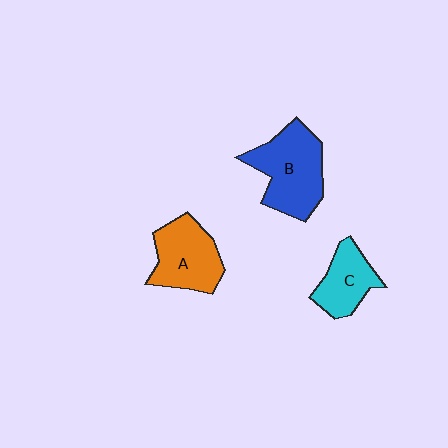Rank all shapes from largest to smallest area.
From largest to smallest: B (blue), A (orange), C (cyan).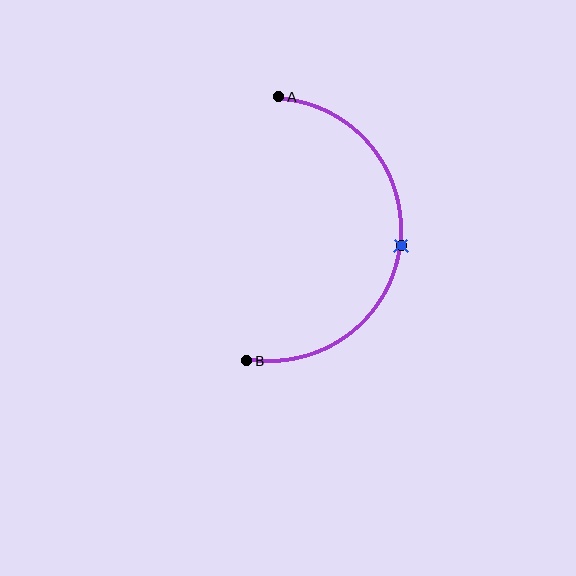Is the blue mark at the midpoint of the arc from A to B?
Yes. The blue mark lies on the arc at equal arc-length from both A and B — it is the arc midpoint.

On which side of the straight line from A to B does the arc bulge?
The arc bulges to the right of the straight line connecting A and B.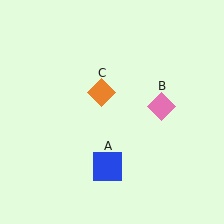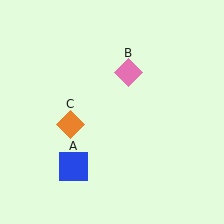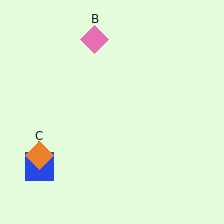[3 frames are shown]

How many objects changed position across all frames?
3 objects changed position: blue square (object A), pink diamond (object B), orange diamond (object C).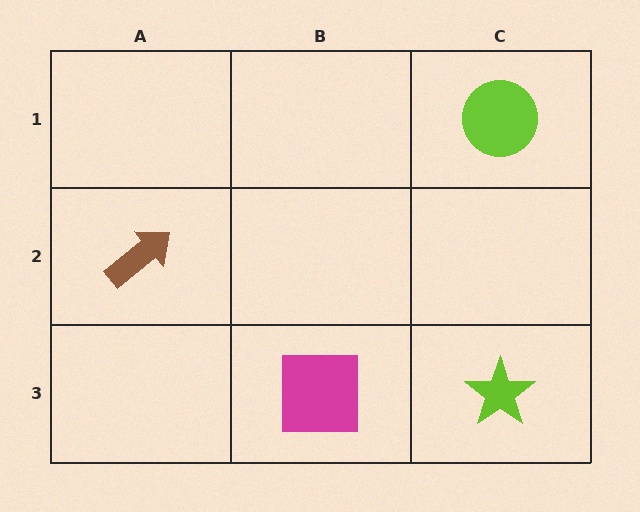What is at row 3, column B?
A magenta square.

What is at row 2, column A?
A brown arrow.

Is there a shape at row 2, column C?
No, that cell is empty.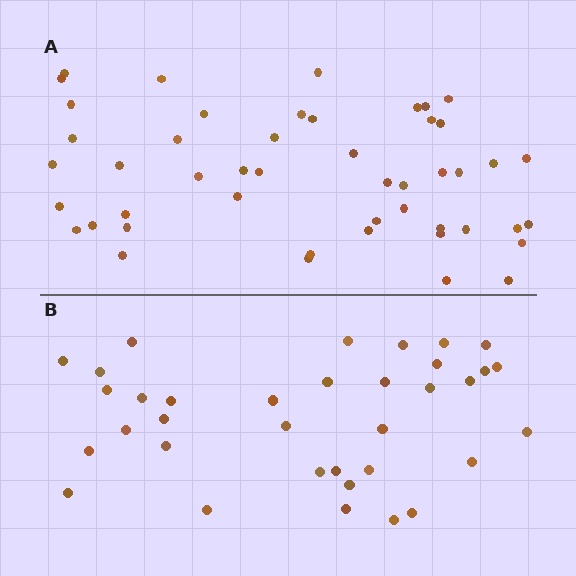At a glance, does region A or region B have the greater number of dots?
Region A (the top region) has more dots.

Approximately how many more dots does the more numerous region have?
Region A has approximately 15 more dots than region B.